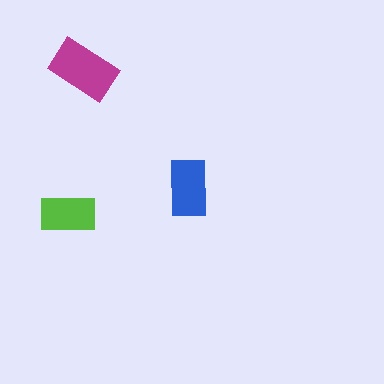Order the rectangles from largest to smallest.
the magenta one, the blue one, the lime one.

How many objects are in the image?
There are 3 objects in the image.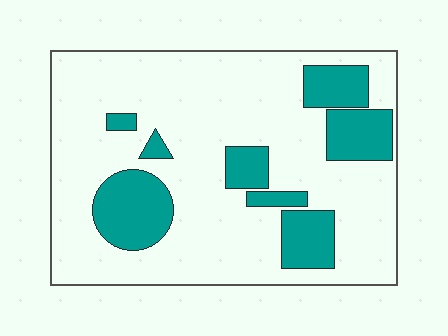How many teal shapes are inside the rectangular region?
8.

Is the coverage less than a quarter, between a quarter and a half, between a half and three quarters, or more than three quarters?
Less than a quarter.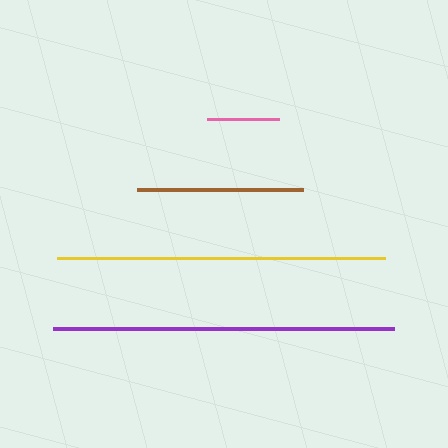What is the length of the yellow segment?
The yellow segment is approximately 328 pixels long.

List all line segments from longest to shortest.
From longest to shortest: purple, yellow, brown, pink.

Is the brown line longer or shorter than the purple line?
The purple line is longer than the brown line.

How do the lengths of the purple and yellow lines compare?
The purple and yellow lines are approximately the same length.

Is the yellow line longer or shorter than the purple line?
The purple line is longer than the yellow line.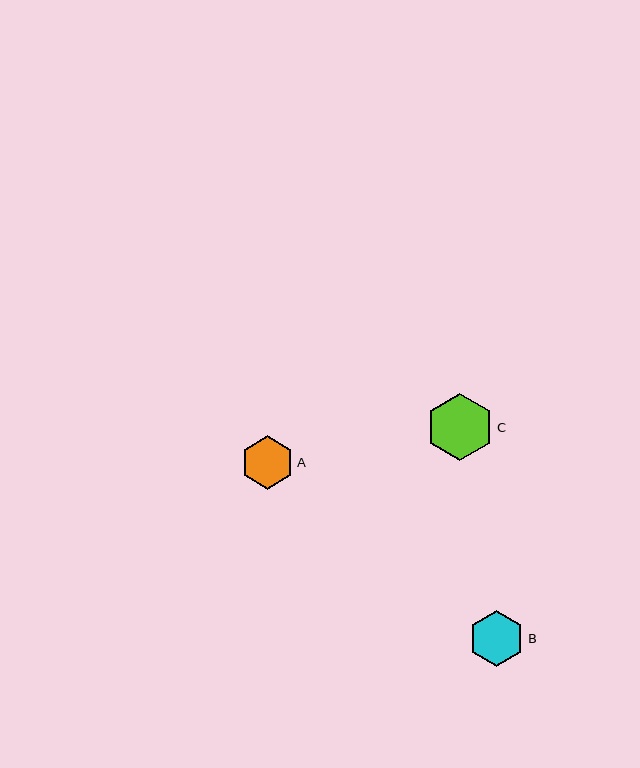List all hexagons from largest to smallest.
From largest to smallest: C, B, A.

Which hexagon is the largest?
Hexagon C is the largest with a size of approximately 67 pixels.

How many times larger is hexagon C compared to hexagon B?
Hexagon C is approximately 1.2 times the size of hexagon B.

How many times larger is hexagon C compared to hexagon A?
Hexagon C is approximately 1.3 times the size of hexagon A.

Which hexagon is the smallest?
Hexagon A is the smallest with a size of approximately 53 pixels.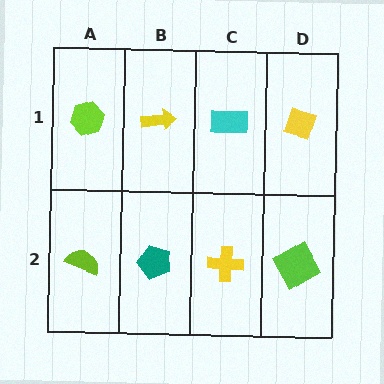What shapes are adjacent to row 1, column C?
A yellow cross (row 2, column C), a yellow arrow (row 1, column B), a yellow diamond (row 1, column D).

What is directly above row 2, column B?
A yellow arrow.